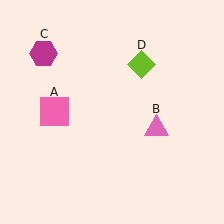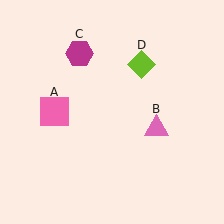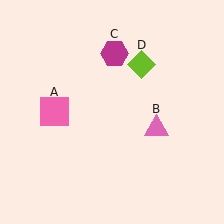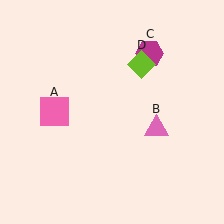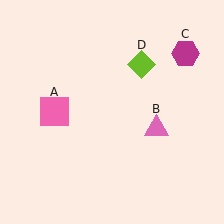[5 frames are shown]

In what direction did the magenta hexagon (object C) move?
The magenta hexagon (object C) moved right.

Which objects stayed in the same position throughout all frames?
Pink square (object A) and pink triangle (object B) and lime diamond (object D) remained stationary.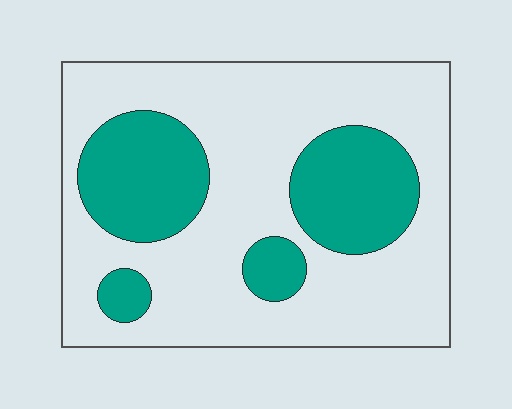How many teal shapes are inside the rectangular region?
4.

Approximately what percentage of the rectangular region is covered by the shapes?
Approximately 30%.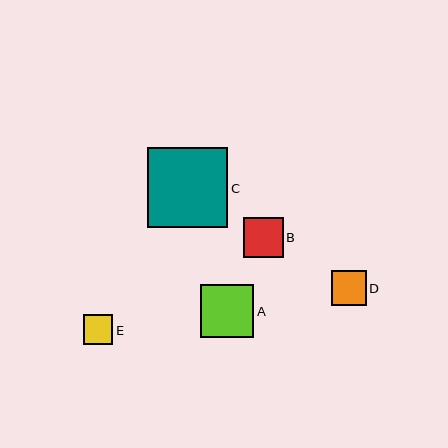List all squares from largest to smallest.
From largest to smallest: C, A, B, D, E.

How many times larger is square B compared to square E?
Square B is approximately 1.3 times the size of square E.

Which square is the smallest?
Square E is the smallest with a size of approximately 30 pixels.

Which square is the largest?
Square C is the largest with a size of approximately 80 pixels.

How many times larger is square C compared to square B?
Square C is approximately 2.0 times the size of square B.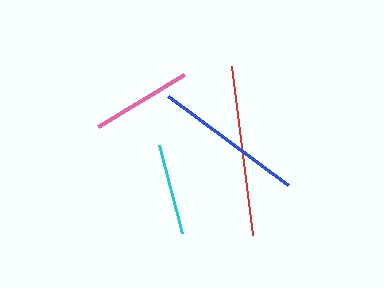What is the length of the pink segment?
The pink segment is approximately 101 pixels long.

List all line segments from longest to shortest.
From longest to shortest: red, blue, pink, cyan.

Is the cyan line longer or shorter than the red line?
The red line is longer than the cyan line.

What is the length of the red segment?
The red segment is approximately 170 pixels long.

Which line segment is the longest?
The red line is the longest at approximately 170 pixels.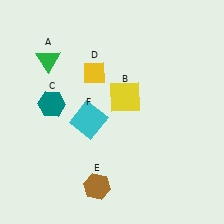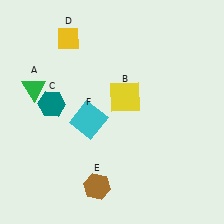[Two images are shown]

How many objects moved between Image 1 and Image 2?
2 objects moved between the two images.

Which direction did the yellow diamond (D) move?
The yellow diamond (D) moved up.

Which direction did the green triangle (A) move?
The green triangle (A) moved down.